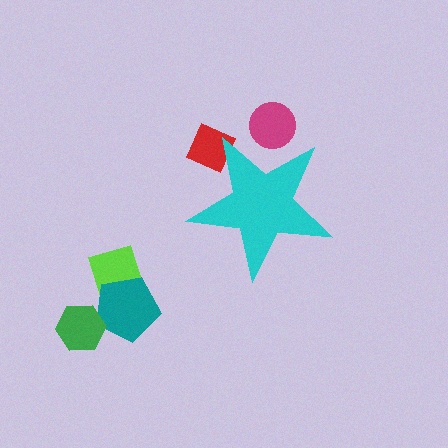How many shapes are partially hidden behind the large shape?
2 shapes are partially hidden.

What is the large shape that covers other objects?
A cyan star.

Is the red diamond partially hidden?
Yes, the red diamond is partially hidden behind the cyan star.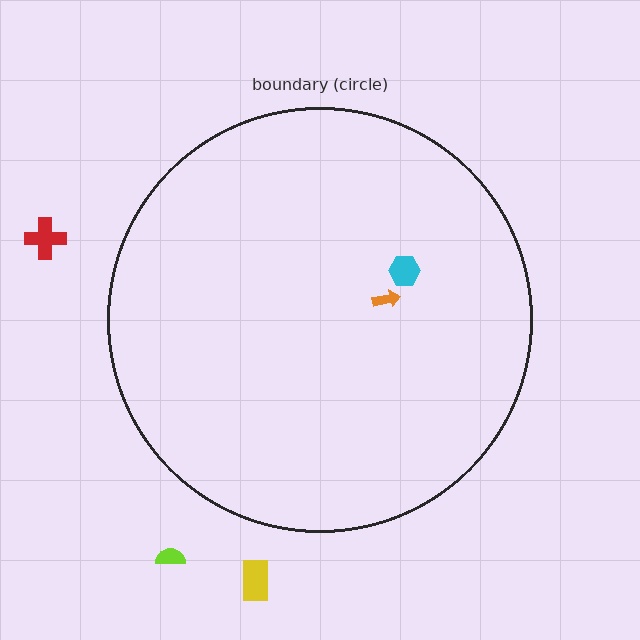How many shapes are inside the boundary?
2 inside, 3 outside.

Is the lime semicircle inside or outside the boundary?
Outside.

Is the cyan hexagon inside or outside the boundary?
Inside.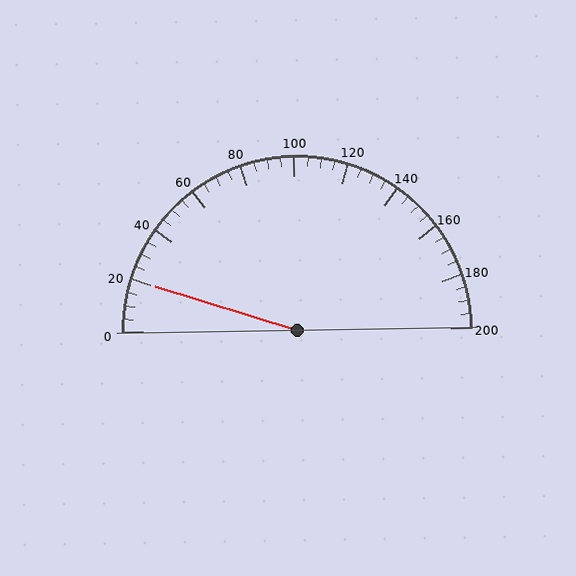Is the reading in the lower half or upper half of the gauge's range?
The reading is in the lower half of the range (0 to 200).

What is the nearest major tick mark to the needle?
The nearest major tick mark is 20.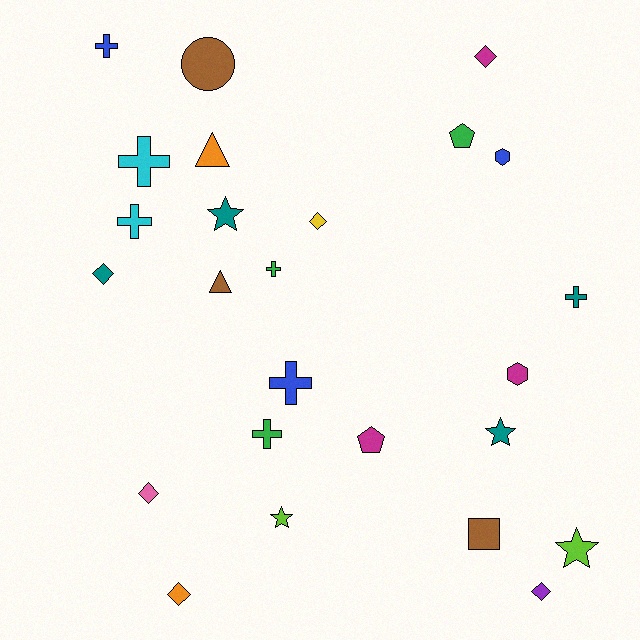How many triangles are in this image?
There are 2 triangles.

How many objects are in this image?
There are 25 objects.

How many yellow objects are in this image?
There is 1 yellow object.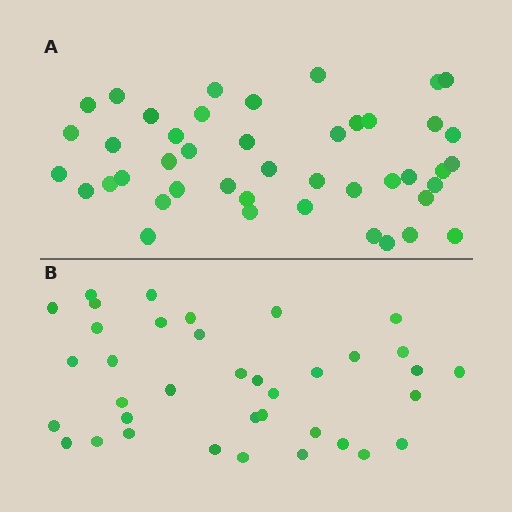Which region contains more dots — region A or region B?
Region A (the top region) has more dots.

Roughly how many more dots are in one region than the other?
Region A has roughly 8 or so more dots than region B.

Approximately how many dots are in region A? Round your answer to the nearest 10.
About 40 dots. (The exact count is 44, which rounds to 40.)